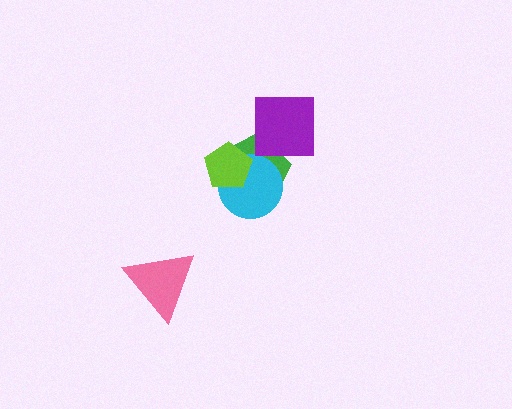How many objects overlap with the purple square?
1 object overlaps with the purple square.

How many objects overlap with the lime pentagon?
2 objects overlap with the lime pentagon.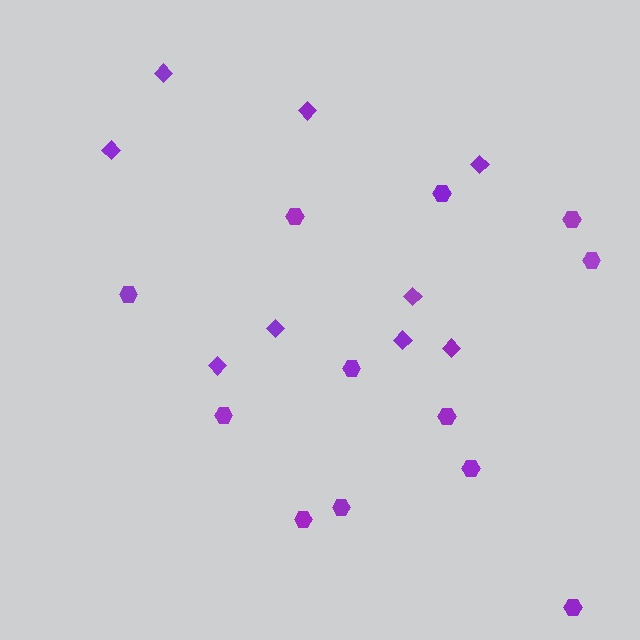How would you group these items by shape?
There are 2 groups: one group of diamonds (9) and one group of hexagons (12).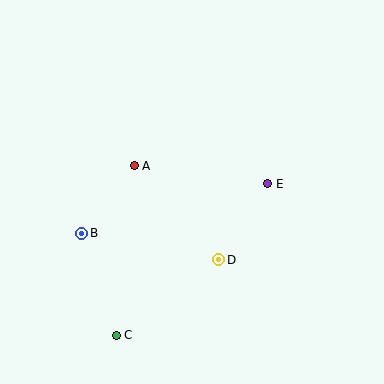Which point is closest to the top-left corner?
Point A is closest to the top-left corner.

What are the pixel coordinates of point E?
Point E is at (268, 184).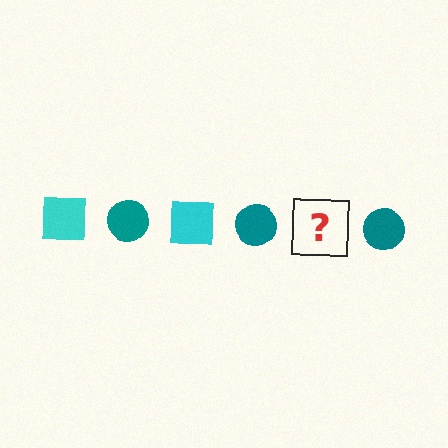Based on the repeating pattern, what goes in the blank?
The blank should be a cyan square.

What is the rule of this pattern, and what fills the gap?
The rule is that the pattern alternates between cyan square and teal circle. The gap should be filled with a cyan square.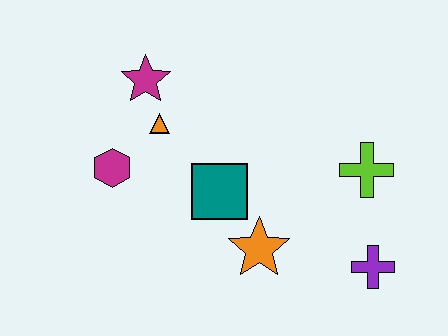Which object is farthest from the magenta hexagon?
The purple cross is farthest from the magenta hexagon.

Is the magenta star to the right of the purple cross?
No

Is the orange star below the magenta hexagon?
Yes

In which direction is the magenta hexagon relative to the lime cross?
The magenta hexagon is to the left of the lime cross.